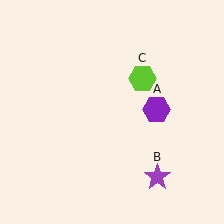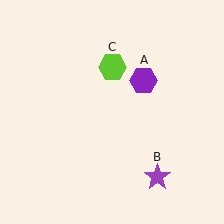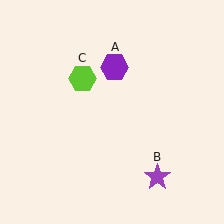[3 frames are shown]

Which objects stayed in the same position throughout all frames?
Purple star (object B) remained stationary.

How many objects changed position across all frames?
2 objects changed position: purple hexagon (object A), lime hexagon (object C).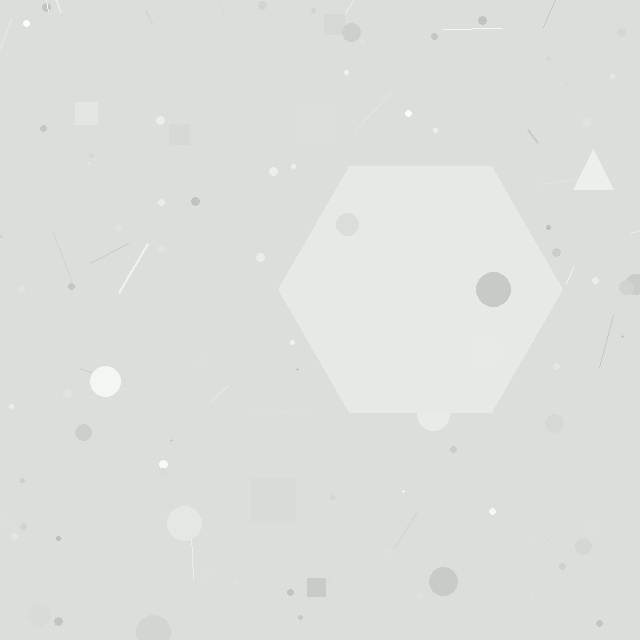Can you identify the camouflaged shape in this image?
The camouflaged shape is a hexagon.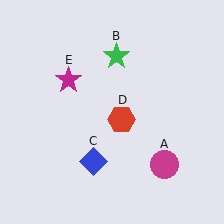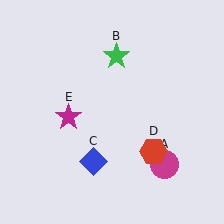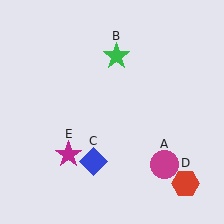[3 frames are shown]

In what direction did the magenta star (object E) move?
The magenta star (object E) moved down.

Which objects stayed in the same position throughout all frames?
Magenta circle (object A) and green star (object B) and blue diamond (object C) remained stationary.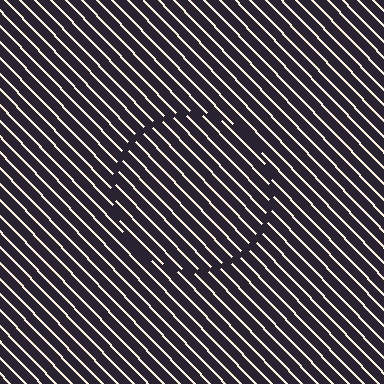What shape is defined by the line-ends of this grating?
An illusory circle. The interior of the shape contains the same grating, shifted by half a period — the contour is defined by the phase discontinuity where line-ends from the inner and outer gratings abut.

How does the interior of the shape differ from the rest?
The interior of the shape contains the same grating, shifted by half a period — the contour is defined by the phase discontinuity where line-ends from the inner and outer gratings abut.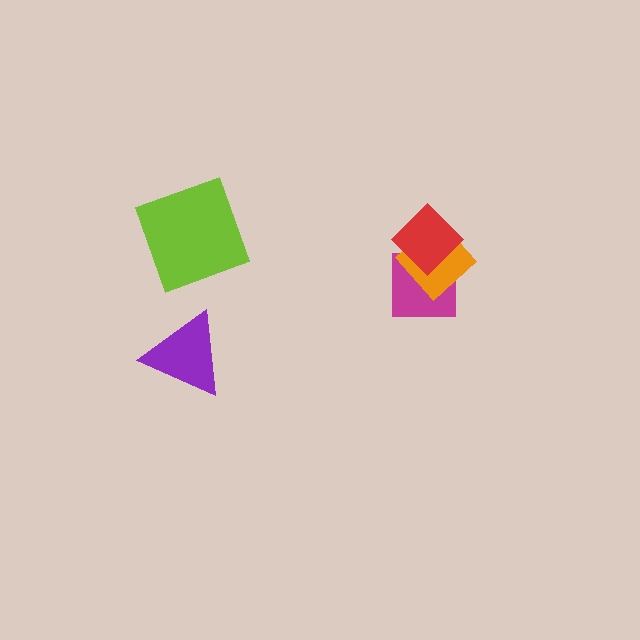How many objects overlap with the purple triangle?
0 objects overlap with the purple triangle.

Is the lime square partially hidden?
No, no other shape covers it.